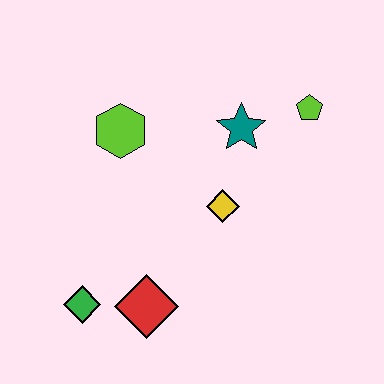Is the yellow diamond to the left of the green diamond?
No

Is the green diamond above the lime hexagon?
No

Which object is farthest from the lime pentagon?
The green diamond is farthest from the lime pentagon.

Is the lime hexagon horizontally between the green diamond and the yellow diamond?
Yes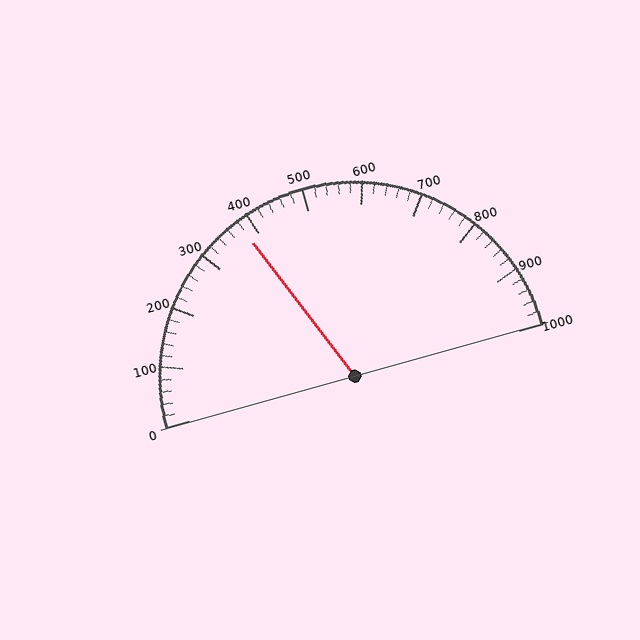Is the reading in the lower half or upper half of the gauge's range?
The reading is in the lower half of the range (0 to 1000).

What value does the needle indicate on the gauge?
The needle indicates approximately 380.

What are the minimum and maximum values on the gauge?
The gauge ranges from 0 to 1000.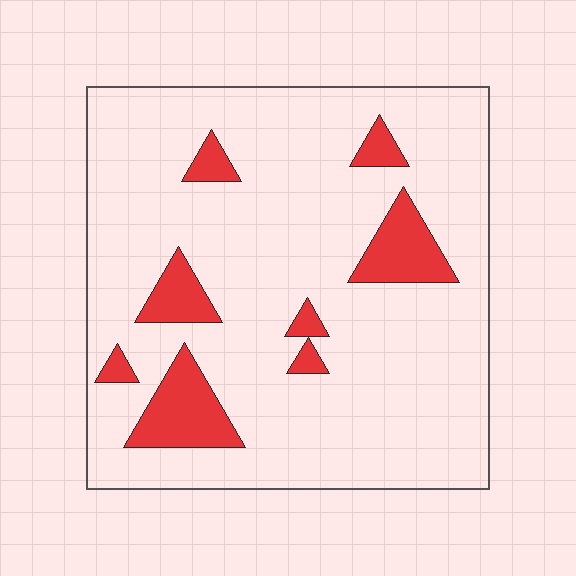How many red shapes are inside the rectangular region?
8.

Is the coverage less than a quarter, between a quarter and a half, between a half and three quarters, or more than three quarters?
Less than a quarter.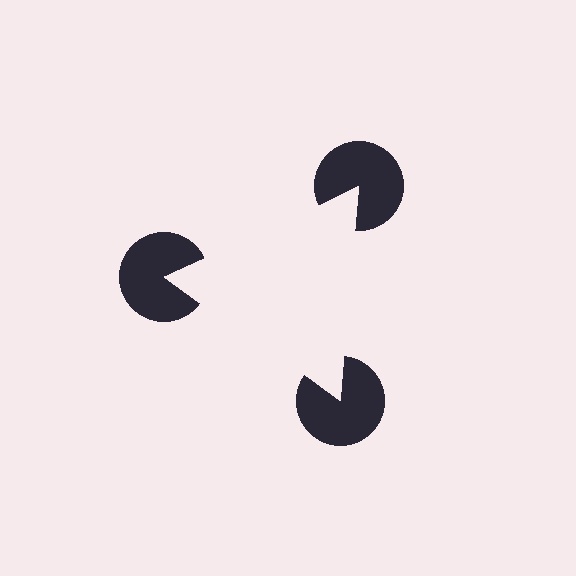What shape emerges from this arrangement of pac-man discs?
An illusory triangle — its edges are inferred from the aligned wedge cuts in the pac-man discs, not physically drawn.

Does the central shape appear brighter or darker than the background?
It typically appears slightly brighter than the background, even though no actual brightness change is drawn.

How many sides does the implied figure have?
3 sides.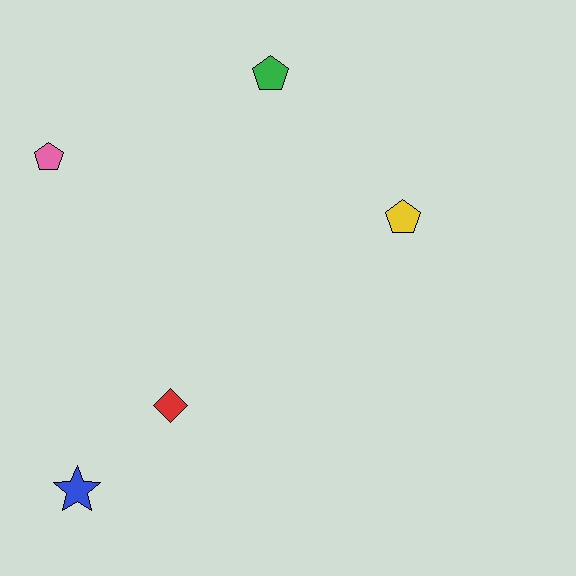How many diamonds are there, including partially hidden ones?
There is 1 diamond.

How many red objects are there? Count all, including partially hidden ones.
There is 1 red object.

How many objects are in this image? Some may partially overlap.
There are 5 objects.